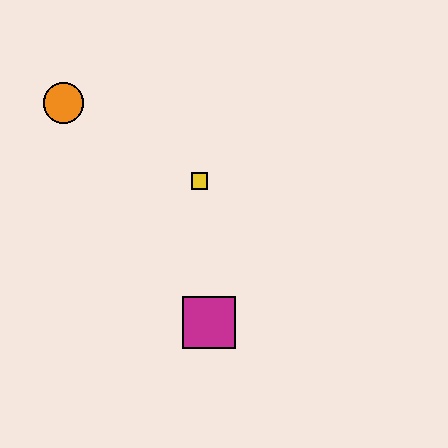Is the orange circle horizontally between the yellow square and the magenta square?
No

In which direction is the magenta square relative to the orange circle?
The magenta square is below the orange circle.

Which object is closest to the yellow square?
The magenta square is closest to the yellow square.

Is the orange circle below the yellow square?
No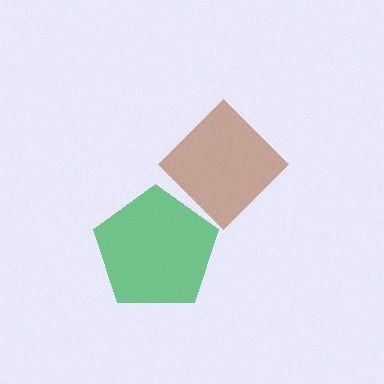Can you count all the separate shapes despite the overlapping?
Yes, there are 2 separate shapes.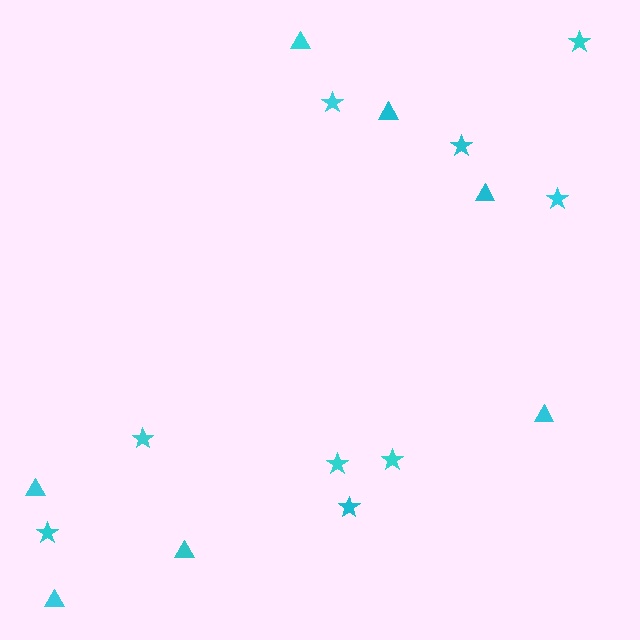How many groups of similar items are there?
There are 2 groups: one group of stars (9) and one group of triangles (7).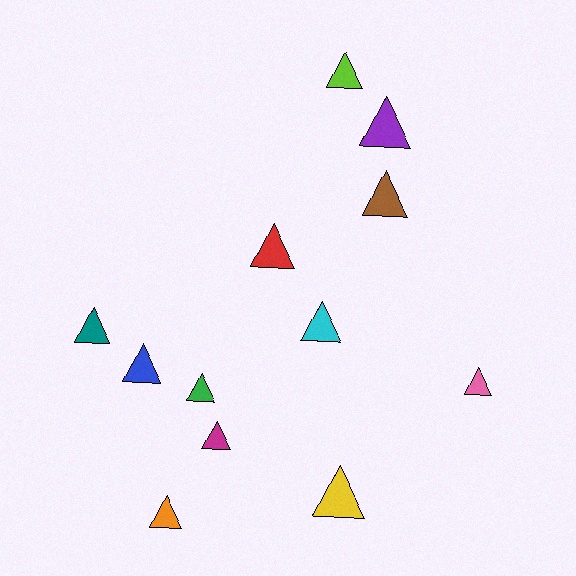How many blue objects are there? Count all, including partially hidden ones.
There is 1 blue object.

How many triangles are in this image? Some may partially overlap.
There are 12 triangles.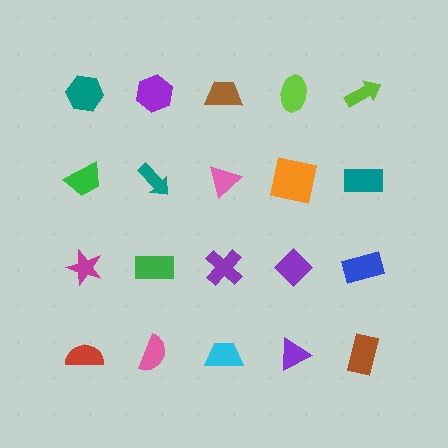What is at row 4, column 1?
A red semicircle.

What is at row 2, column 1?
A green trapezoid.